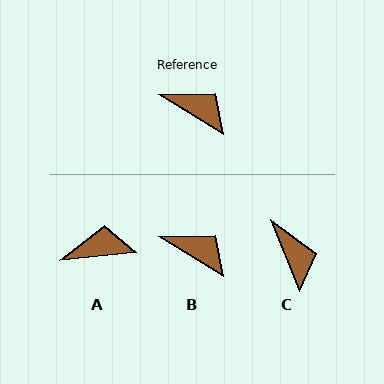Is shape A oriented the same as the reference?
No, it is off by about 37 degrees.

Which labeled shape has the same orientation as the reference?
B.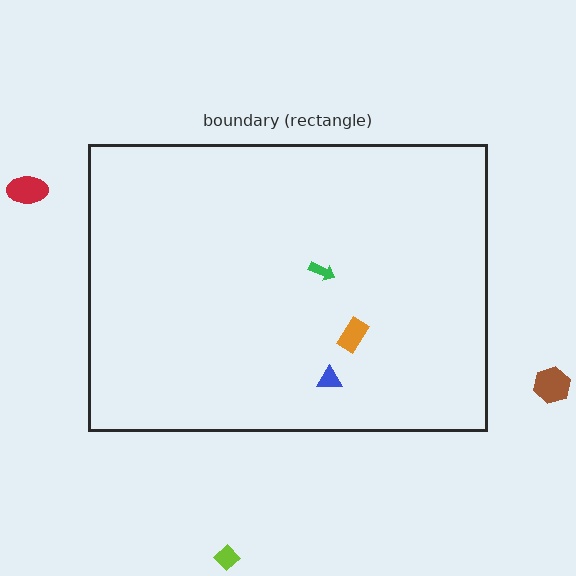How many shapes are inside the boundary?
3 inside, 3 outside.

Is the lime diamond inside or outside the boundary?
Outside.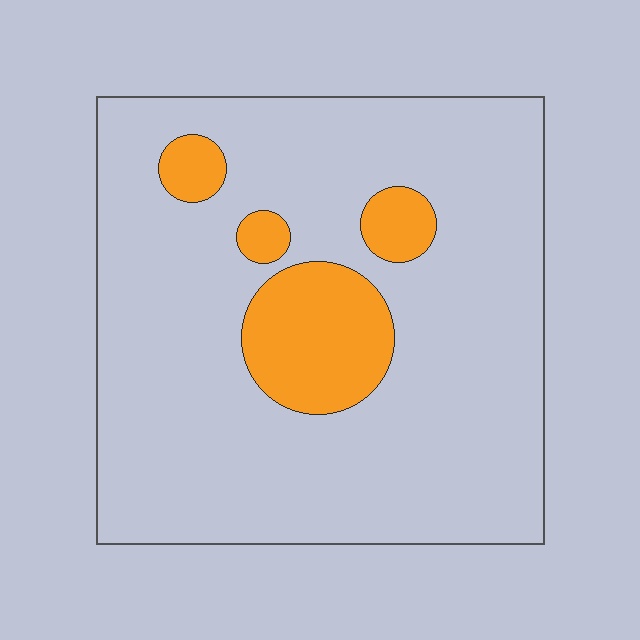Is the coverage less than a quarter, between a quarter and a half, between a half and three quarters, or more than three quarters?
Less than a quarter.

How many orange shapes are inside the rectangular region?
4.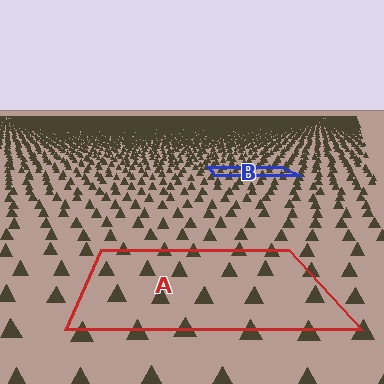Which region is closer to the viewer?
Region A is closer. The texture elements there are larger and more spread out.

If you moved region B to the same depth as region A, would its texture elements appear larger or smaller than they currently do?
They would appear larger. At a closer depth, the same texture elements are projected at a bigger on-screen size.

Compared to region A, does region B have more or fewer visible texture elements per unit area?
Region B has more texture elements per unit area — they are packed more densely because it is farther away.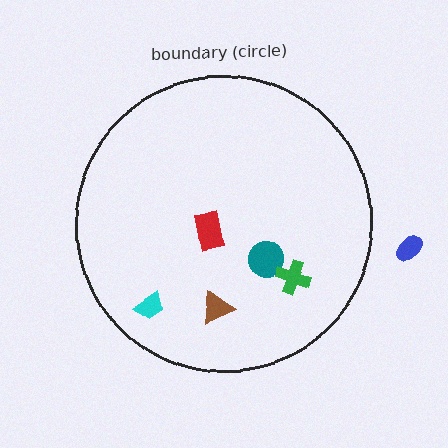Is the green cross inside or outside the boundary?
Inside.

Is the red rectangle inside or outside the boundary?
Inside.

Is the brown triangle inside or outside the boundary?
Inside.